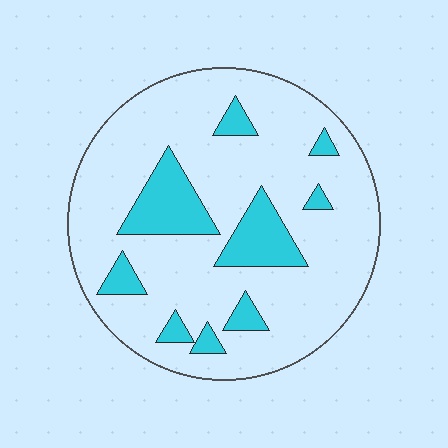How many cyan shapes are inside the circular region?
9.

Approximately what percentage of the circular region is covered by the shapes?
Approximately 20%.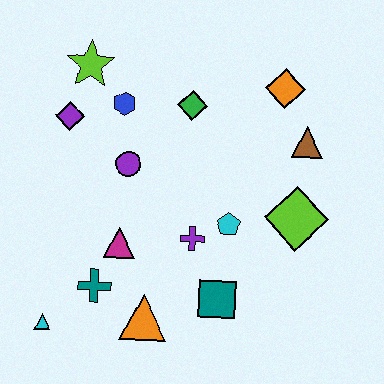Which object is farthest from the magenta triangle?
The orange diamond is farthest from the magenta triangle.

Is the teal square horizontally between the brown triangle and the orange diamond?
No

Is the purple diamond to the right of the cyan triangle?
Yes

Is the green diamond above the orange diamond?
No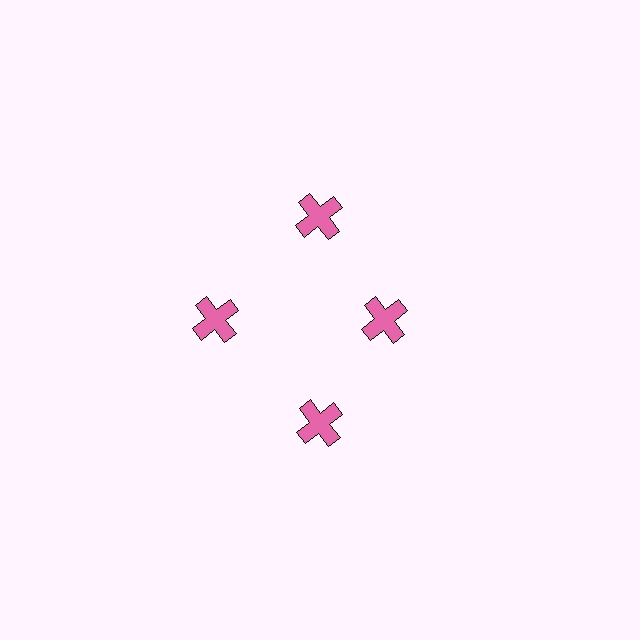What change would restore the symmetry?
The symmetry would be restored by moving it outward, back onto the ring so that all 4 crosses sit at equal angles and equal distance from the center.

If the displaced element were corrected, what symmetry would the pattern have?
It would have 4-fold rotational symmetry — the pattern would map onto itself every 90 degrees.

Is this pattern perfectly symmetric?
No. The 4 pink crosses are arranged in a ring, but one element near the 3 o'clock position is pulled inward toward the center, breaking the 4-fold rotational symmetry.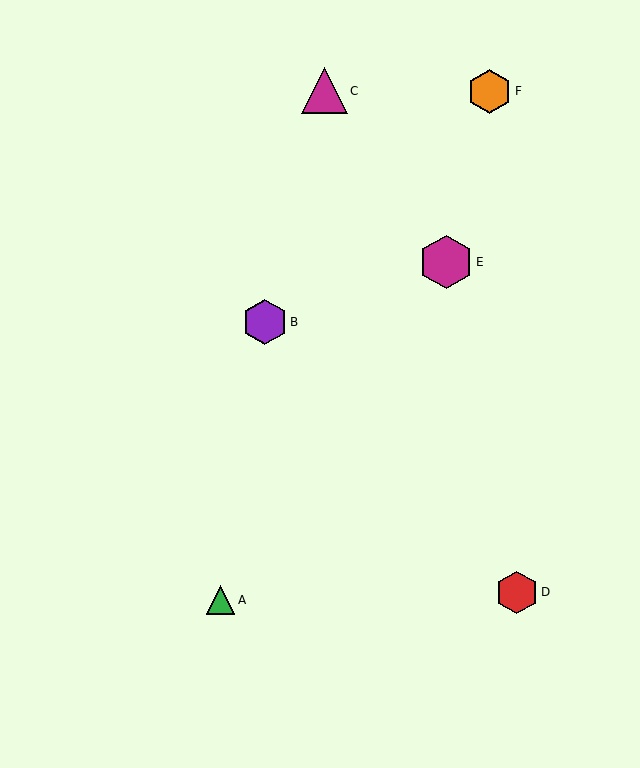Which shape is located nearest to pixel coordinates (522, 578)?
The red hexagon (labeled D) at (517, 592) is nearest to that location.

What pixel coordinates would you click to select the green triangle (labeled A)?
Click at (220, 600) to select the green triangle A.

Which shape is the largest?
The magenta hexagon (labeled E) is the largest.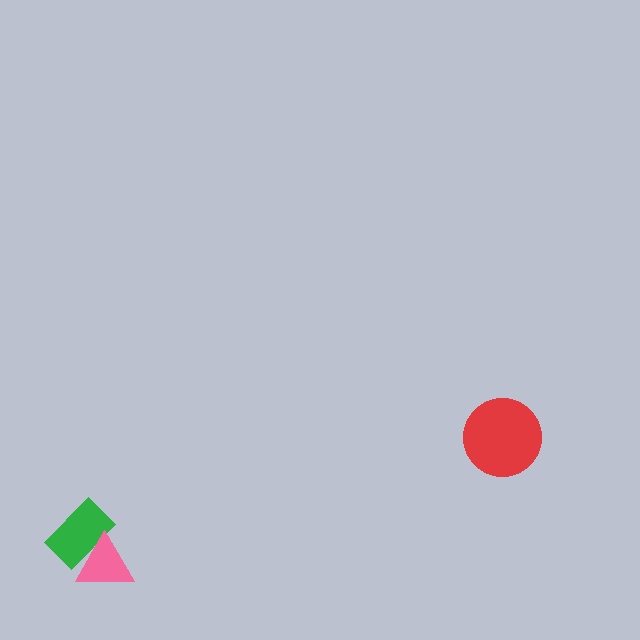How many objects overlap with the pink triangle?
1 object overlaps with the pink triangle.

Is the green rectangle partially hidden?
Yes, it is partially covered by another shape.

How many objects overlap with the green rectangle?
1 object overlaps with the green rectangle.